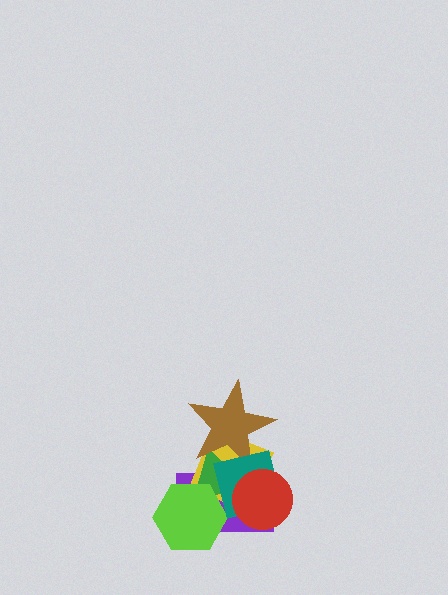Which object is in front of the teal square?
The red circle is in front of the teal square.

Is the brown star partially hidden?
Yes, it is partially covered by another shape.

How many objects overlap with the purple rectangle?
6 objects overlap with the purple rectangle.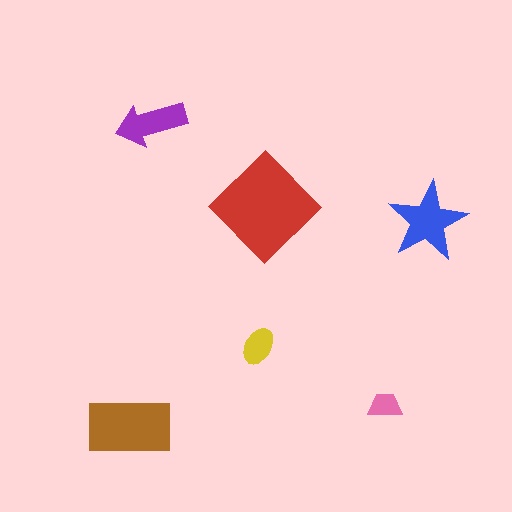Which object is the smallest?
The pink trapezoid.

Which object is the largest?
The red diamond.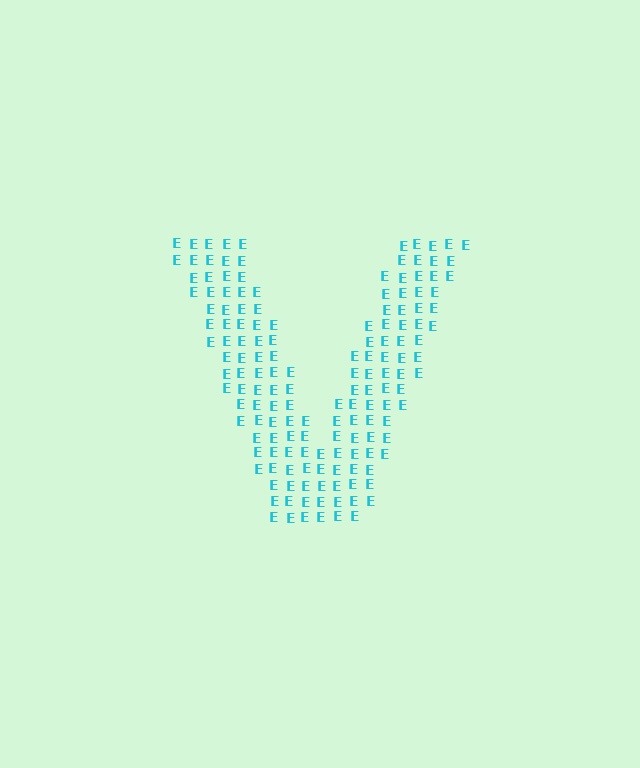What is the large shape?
The large shape is the letter V.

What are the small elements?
The small elements are letter E's.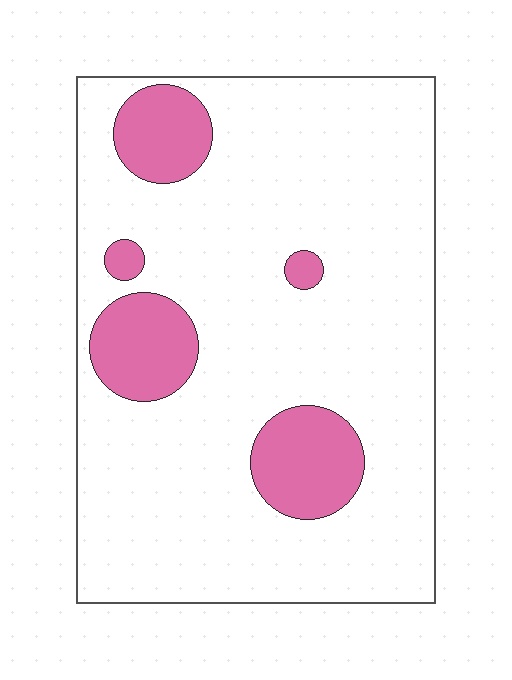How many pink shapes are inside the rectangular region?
5.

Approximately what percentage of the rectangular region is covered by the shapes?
Approximately 15%.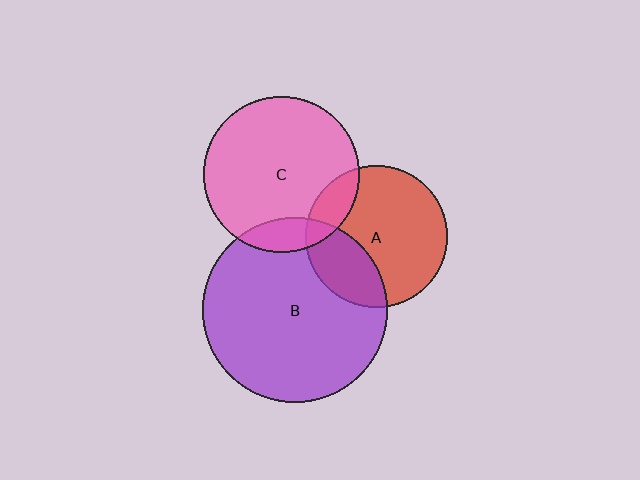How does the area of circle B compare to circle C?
Approximately 1.4 times.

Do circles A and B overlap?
Yes.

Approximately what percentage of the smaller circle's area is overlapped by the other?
Approximately 30%.